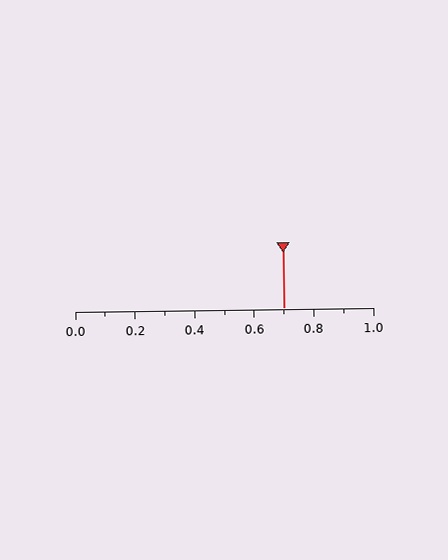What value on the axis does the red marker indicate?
The marker indicates approximately 0.7.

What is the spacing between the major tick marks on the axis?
The major ticks are spaced 0.2 apart.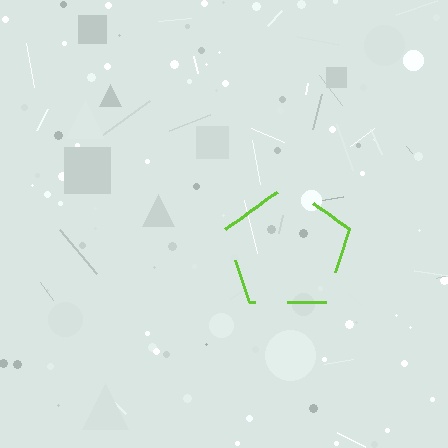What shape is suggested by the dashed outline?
The dashed outline suggests a pentagon.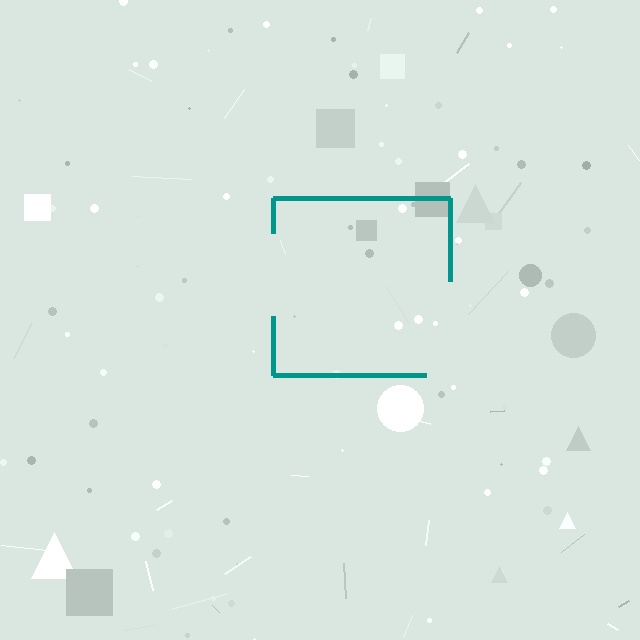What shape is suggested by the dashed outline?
The dashed outline suggests a square.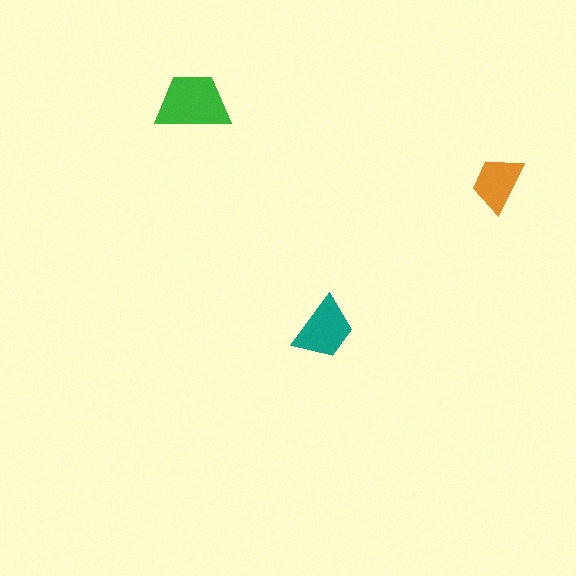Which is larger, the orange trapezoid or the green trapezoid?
The green one.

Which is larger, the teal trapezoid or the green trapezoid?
The green one.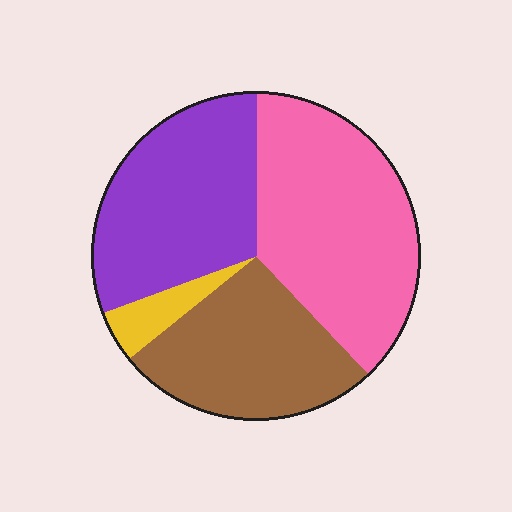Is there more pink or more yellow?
Pink.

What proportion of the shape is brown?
Brown takes up about one quarter (1/4) of the shape.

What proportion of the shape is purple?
Purple takes up about one third (1/3) of the shape.